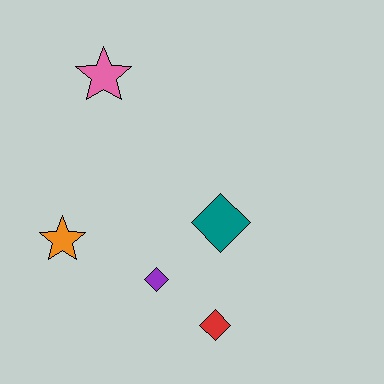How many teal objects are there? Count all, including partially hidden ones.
There is 1 teal object.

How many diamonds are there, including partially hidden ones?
There are 3 diamonds.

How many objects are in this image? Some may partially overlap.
There are 5 objects.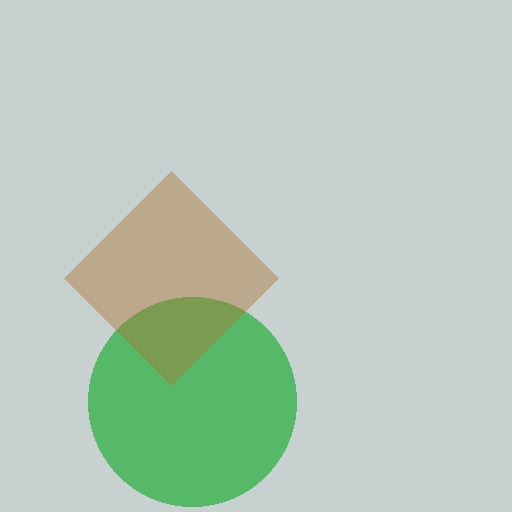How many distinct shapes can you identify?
There are 2 distinct shapes: a green circle, a brown diamond.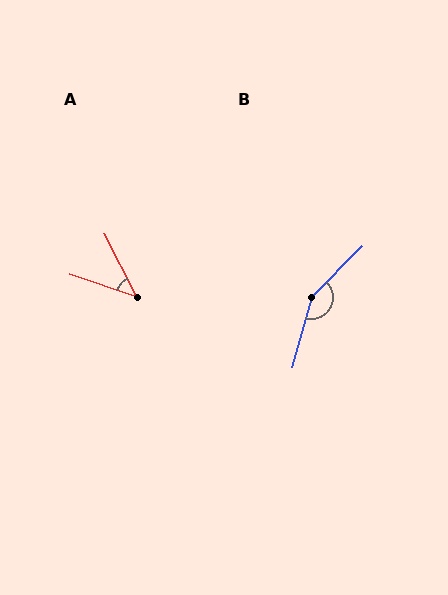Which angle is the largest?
B, at approximately 151 degrees.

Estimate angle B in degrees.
Approximately 151 degrees.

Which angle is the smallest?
A, at approximately 44 degrees.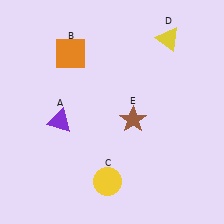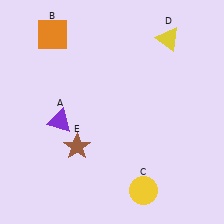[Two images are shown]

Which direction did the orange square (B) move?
The orange square (B) moved up.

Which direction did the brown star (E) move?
The brown star (E) moved left.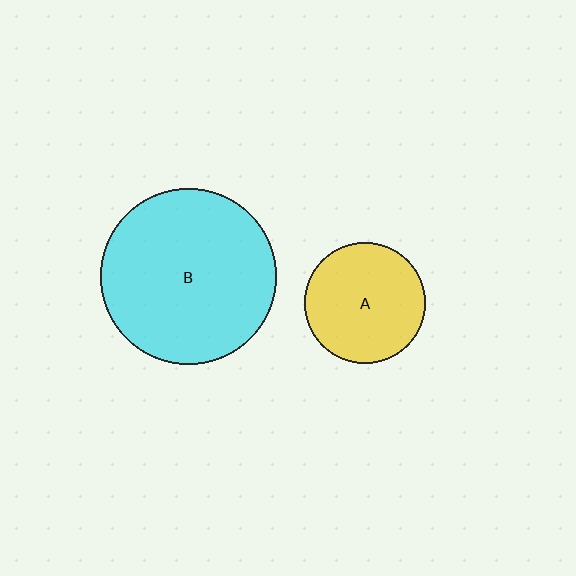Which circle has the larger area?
Circle B (cyan).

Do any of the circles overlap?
No, none of the circles overlap.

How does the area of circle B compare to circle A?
Approximately 2.1 times.